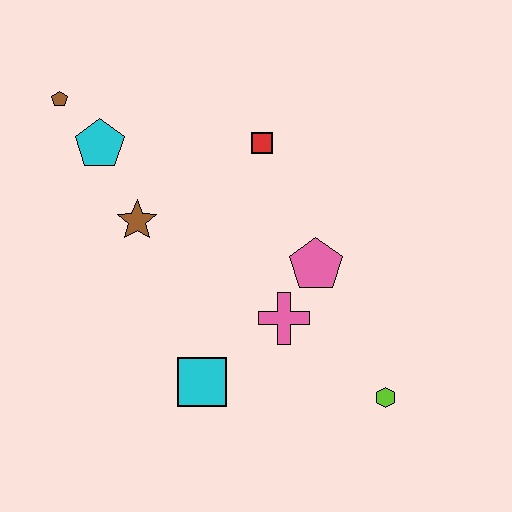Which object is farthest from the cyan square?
The brown pentagon is farthest from the cyan square.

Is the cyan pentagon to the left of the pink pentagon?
Yes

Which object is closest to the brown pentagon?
The cyan pentagon is closest to the brown pentagon.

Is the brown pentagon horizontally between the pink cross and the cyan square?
No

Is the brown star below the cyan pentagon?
Yes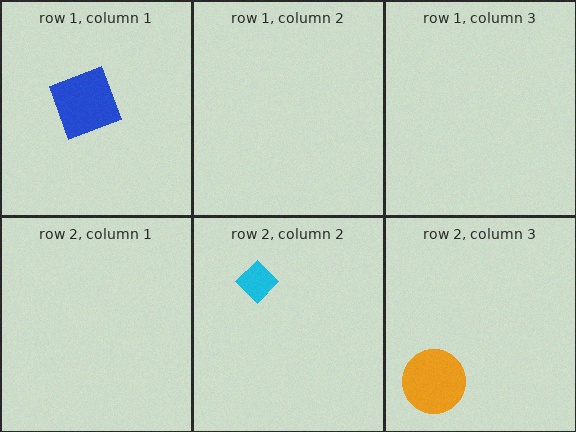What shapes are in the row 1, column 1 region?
The blue square.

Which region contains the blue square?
The row 1, column 1 region.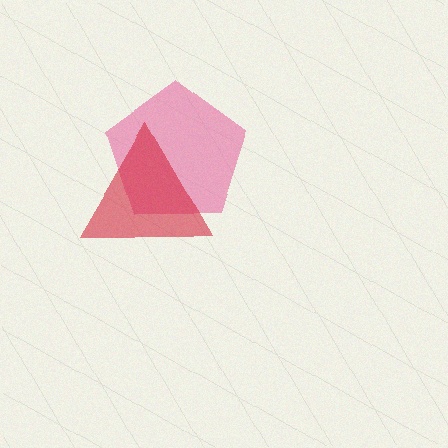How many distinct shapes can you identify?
There are 2 distinct shapes: a pink pentagon, a red triangle.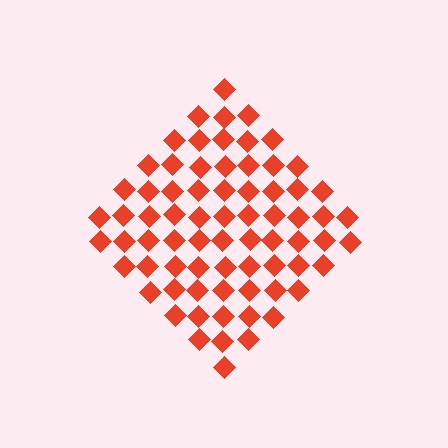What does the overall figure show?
The overall figure shows a diamond.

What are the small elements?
The small elements are diamonds.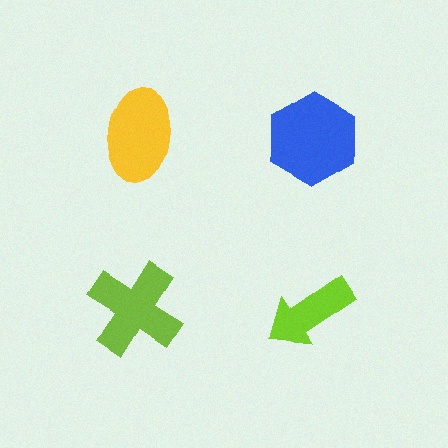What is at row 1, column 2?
A blue hexagon.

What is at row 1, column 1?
A yellow ellipse.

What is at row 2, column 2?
A lime arrow.